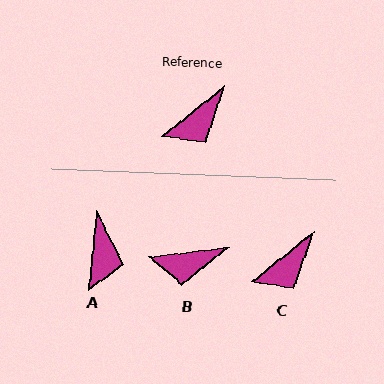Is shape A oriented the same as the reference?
No, it is off by about 45 degrees.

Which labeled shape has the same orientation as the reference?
C.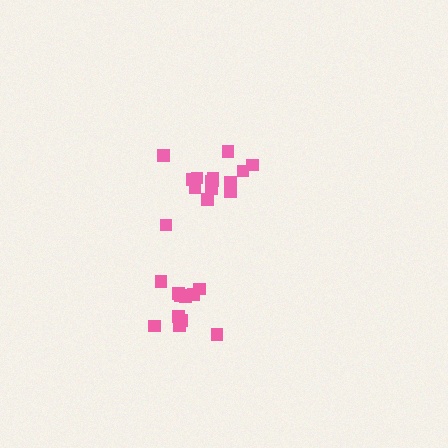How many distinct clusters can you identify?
There are 2 distinct clusters.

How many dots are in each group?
Group 1: 15 dots, Group 2: 11 dots (26 total).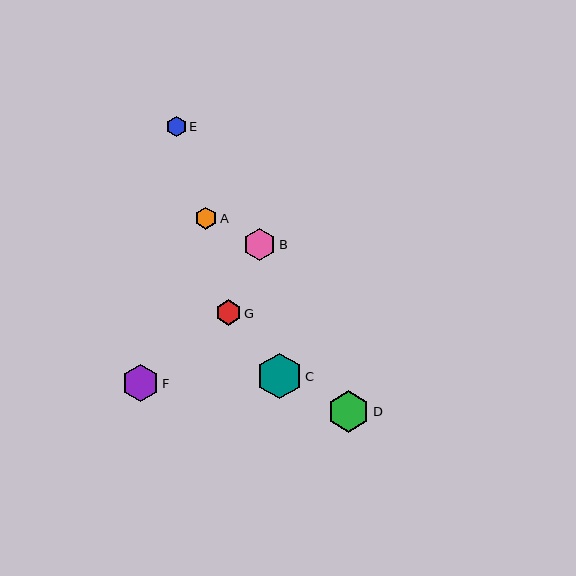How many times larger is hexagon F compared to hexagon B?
Hexagon F is approximately 1.1 times the size of hexagon B.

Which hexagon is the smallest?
Hexagon E is the smallest with a size of approximately 20 pixels.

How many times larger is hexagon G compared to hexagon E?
Hexagon G is approximately 1.3 times the size of hexagon E.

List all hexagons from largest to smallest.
From largest to smallest: C, D, F, B, G, A, E.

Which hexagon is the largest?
Hexagon C is the largest with a size of approximately 46 pixels.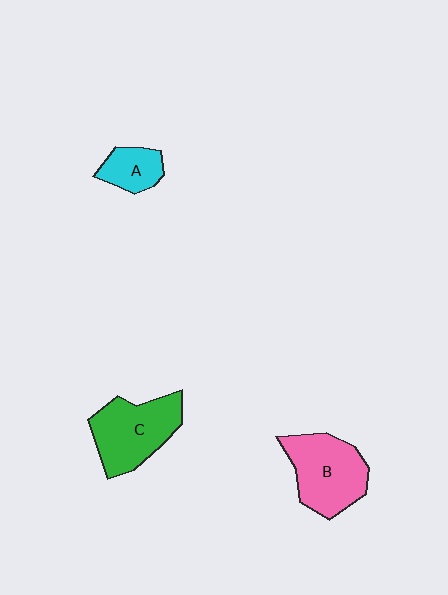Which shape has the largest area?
Shape B (pink).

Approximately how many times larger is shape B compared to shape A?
Approximately 2.2 times.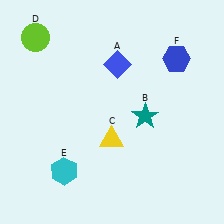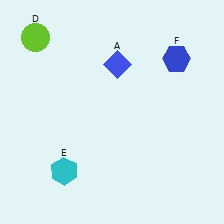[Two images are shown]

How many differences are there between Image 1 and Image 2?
There are 2 differences between the two images.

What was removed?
The teal star (B), the yellow triangle (C) were removed in Image 2.